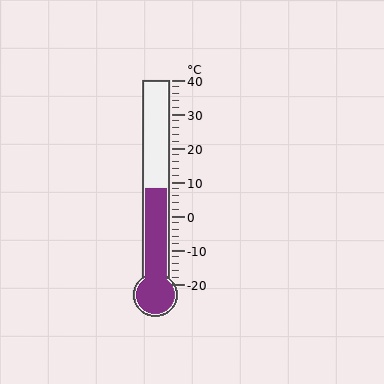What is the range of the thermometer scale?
The thermometer scale ranges from -20°C to 40°C.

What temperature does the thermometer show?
The thermometer shows approximately 8°C.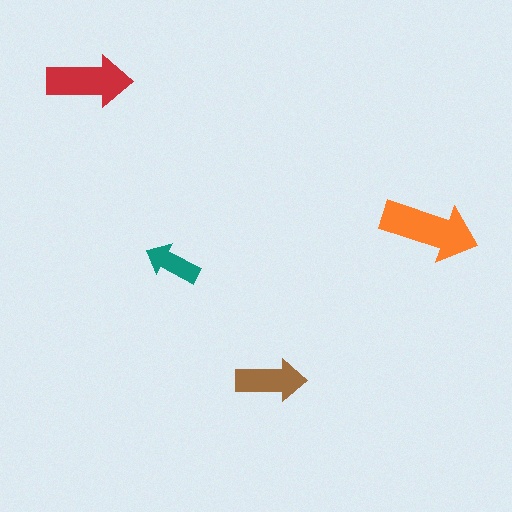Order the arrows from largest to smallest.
the orange one, the red one, the brown one, the teal one.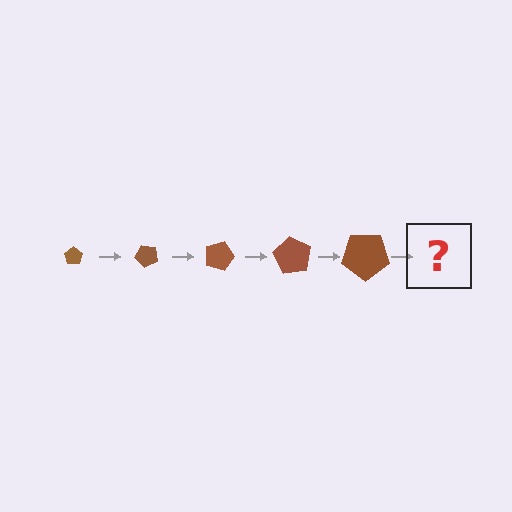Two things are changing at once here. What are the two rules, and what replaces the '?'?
The two rules are that the pentagon grows larger each step and it rotates 45 degrees each step. The '?' should be a pentagon, larger than the previous one and rotated 225 degrees from the start.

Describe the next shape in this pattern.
It should be a pentagon, larger than the previous one and rotated 225 degrees from the start.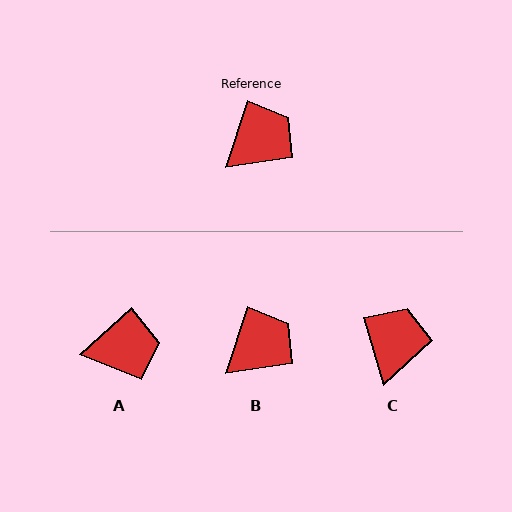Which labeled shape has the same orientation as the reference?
B.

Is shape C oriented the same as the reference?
No, it is off by about 34 degrees.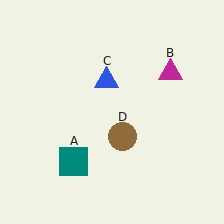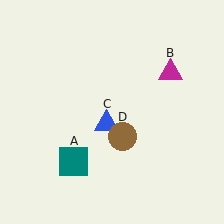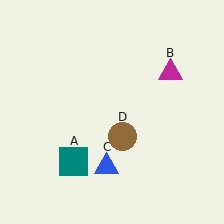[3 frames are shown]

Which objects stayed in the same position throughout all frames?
Teal square (object A) and magenta triangle (object B) and brown circle (object D) remained stationary.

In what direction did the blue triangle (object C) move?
The blue triangle (object C) moved down.